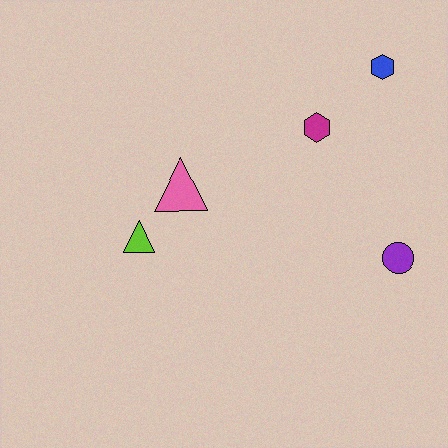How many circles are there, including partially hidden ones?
There is 1 circle.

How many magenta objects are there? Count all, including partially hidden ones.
There is 1 magenta object.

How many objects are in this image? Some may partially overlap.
There are 5 objects.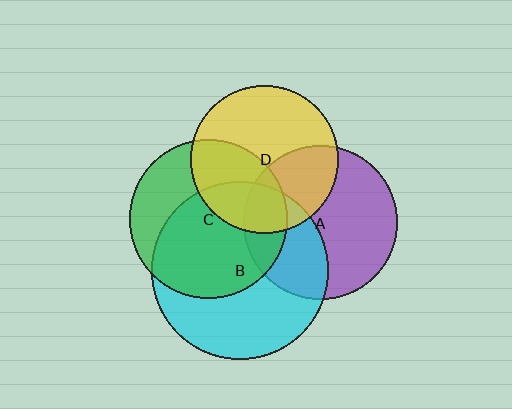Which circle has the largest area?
Circle B (cyan).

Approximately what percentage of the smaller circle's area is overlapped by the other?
Approximately 35%.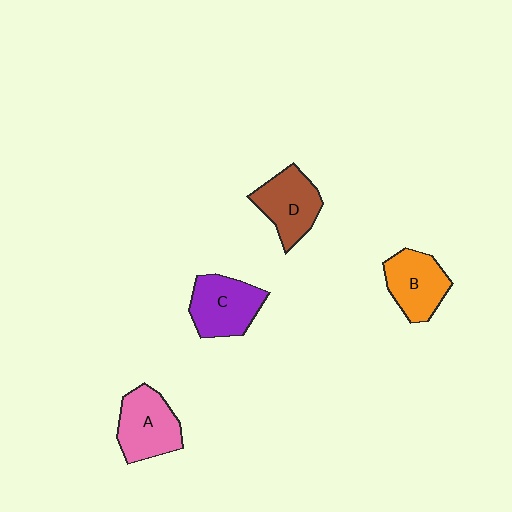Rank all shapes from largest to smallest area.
From largest to smallest: C (purple), A (pink), D (brown), B (orange).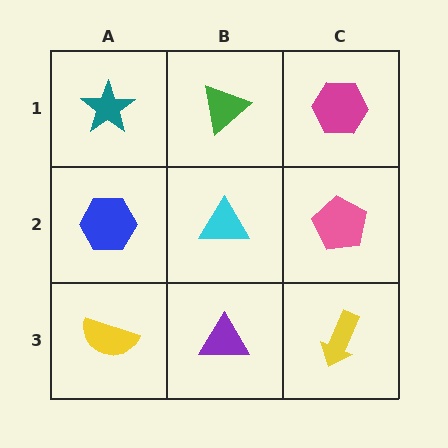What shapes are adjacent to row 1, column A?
A blue hexagon (row 2, column A), a green triangle (row 1, column B).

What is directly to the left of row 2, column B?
A blue hexagon.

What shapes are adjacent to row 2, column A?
A teal star (row 1, column A), a yellow semicircle (row 3, column A), a cyan triangle (row 2, column B).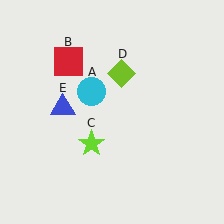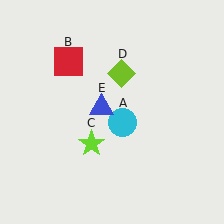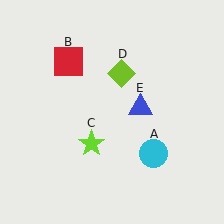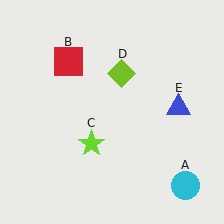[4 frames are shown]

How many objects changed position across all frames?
2 objects changed position: cyan circle (object A), blue triangle (object E).